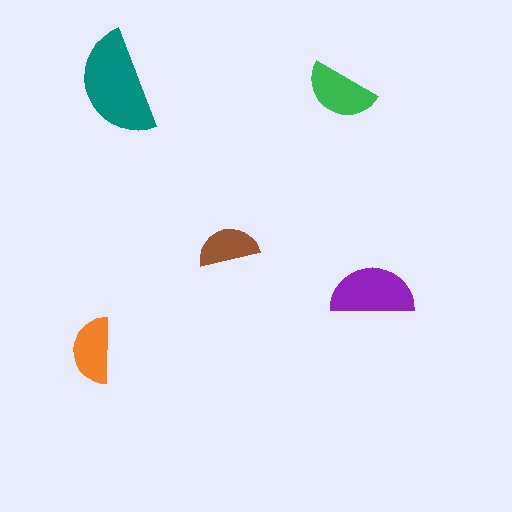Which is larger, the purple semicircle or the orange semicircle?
The purple one.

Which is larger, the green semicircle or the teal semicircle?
The teal one.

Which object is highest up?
The teal semicircle is topmost.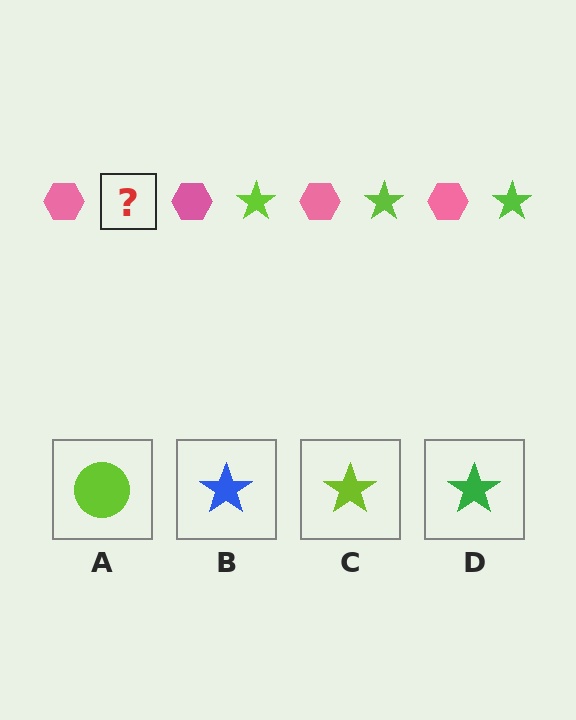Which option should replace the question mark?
Option C.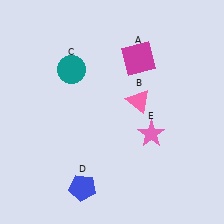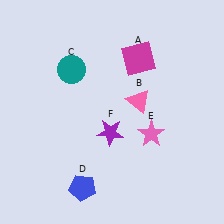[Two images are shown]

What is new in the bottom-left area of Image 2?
A purple star (F) was added in the bottom-left area of Image 2.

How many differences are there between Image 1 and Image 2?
There is 1 difference between the two images.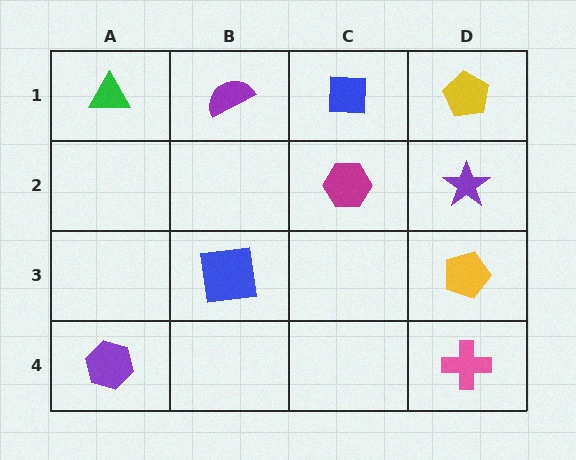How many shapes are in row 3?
2 shapes.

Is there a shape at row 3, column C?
No, that cell is empty.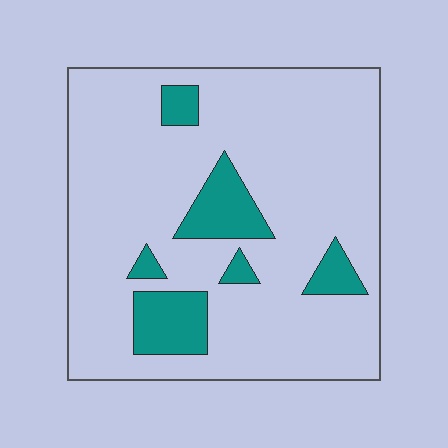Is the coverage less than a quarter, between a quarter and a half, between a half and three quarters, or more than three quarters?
Less than a quarter.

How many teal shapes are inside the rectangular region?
6.